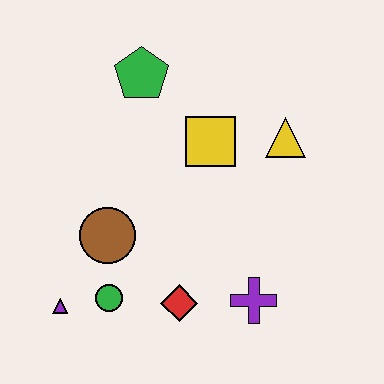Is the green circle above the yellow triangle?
No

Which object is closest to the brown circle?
The green circle is closest to the brown circle.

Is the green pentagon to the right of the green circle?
Yes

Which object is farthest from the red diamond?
The green pentagon is farthest from the red diamond.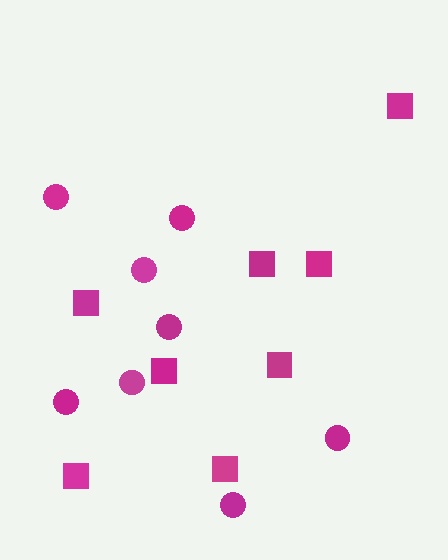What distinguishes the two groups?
There are 2 groups: one group of squares (8) and one group of circles (8).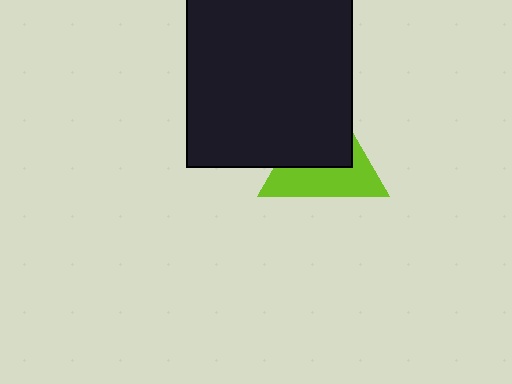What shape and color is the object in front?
The object in front is a black rectangle.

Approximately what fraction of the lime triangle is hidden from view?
Roughly 51% of the lime triangle is hidden behind the black rectangle.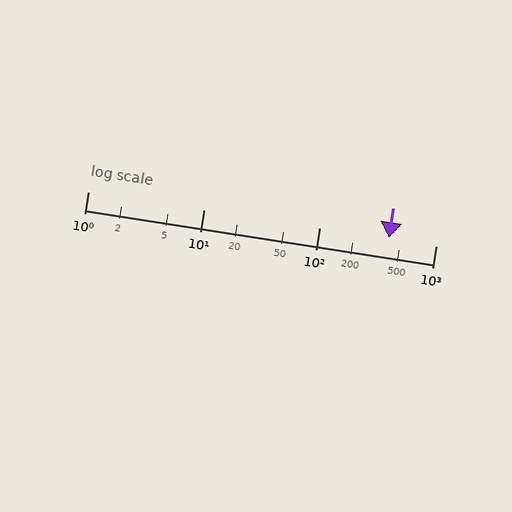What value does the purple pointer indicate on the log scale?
The pointer indicates approximately 390.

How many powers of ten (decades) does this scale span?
The scale spans 3 decades, from 1 to 1000.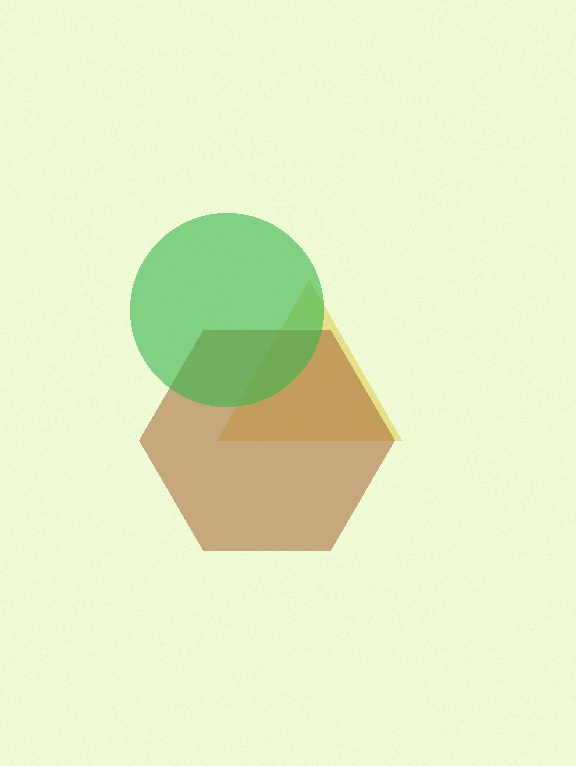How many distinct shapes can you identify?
There are 3 distinct shapes: a yellow triangle, a brown hexagon, a green circle.